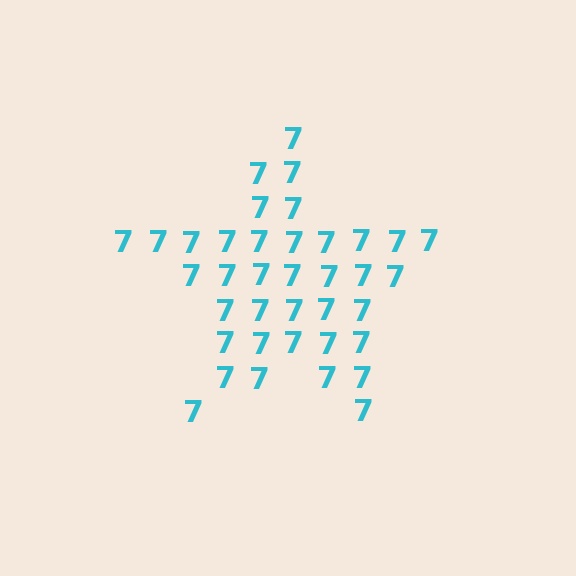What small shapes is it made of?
It is made of small digit 7's.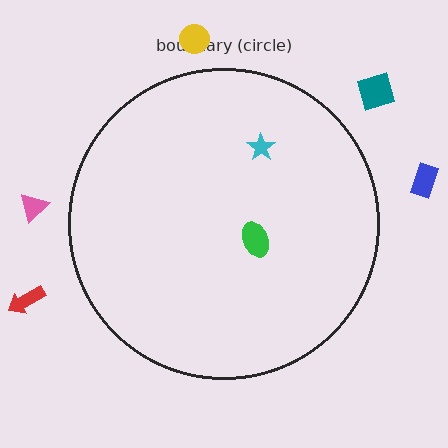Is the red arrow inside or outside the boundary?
Outside.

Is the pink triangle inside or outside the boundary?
Outside.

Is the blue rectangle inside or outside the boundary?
Outside.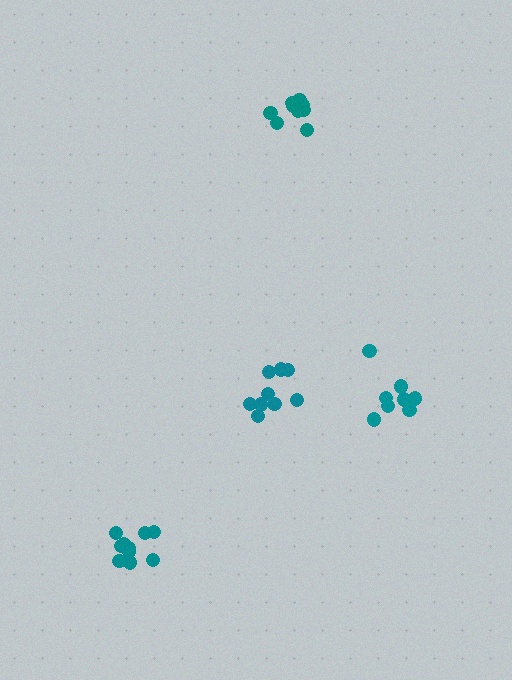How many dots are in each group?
Group 1: 10 dots, Group 2: 9 dots, Group 3: 9 dots, Group 4: 8 dots (36 total).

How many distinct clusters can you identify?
There are 4 distinct clusters.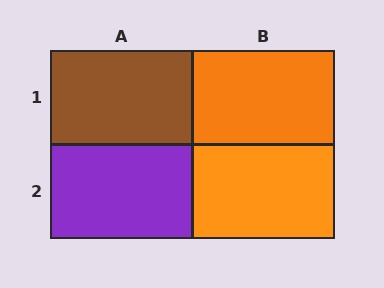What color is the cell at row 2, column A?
Purple.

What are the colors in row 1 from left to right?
Brown, orange.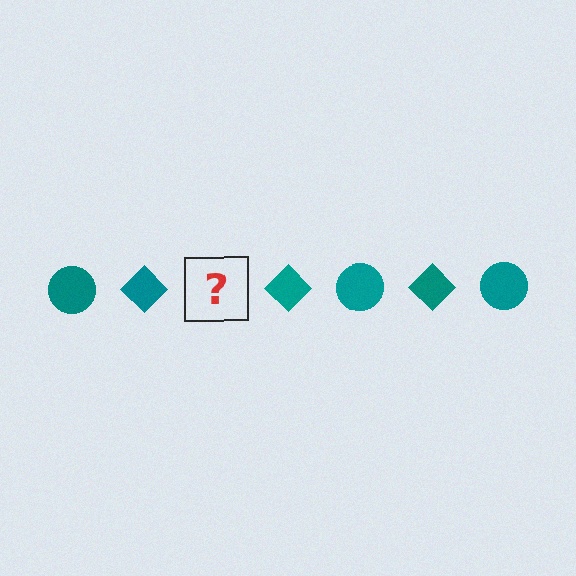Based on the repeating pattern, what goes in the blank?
The blank should be a teal circle.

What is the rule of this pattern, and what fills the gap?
The rule is that the pattern cycles through circle, diamond shapes in teal. The gap should be filled with a teal circle.